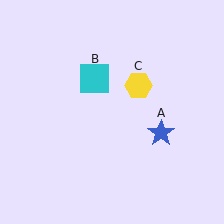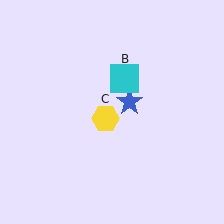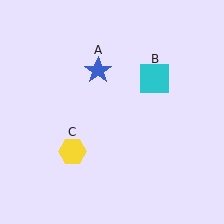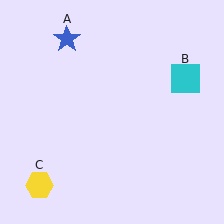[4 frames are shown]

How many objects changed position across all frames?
3 objects changed position: blue star (object A), cyan square (object B), yellow hexagon (object C).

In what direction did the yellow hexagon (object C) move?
The yellow hexagon (object C) moved down and to the left.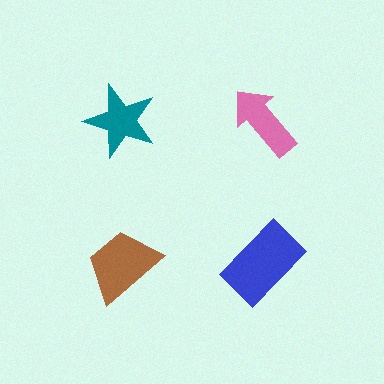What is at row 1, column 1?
A teal star.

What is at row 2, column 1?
A brown trapezoid.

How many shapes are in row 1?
2 shapes.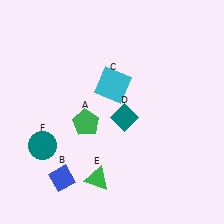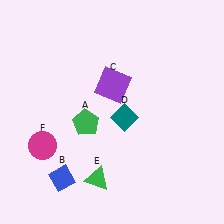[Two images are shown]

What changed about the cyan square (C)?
In Image 1, C is cyan. In Image 2, it changed to purple.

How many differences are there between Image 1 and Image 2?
There are 2 differences between the two images.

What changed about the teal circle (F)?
In Image 1, F is teal. In Image 2, it changed to magenta.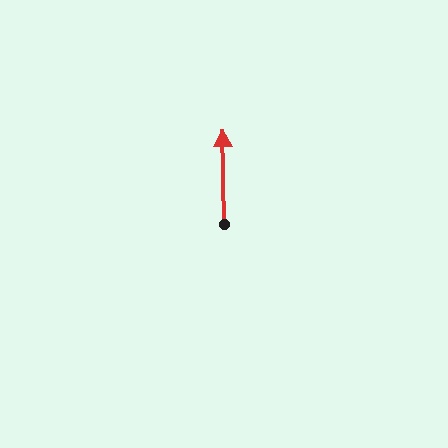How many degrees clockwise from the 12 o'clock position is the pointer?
Approximately 359 degrees.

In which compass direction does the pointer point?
North.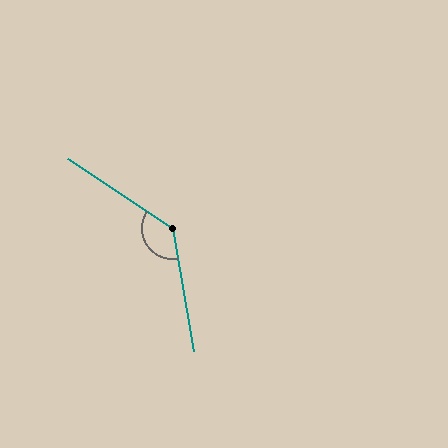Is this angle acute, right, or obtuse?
It is obtuse.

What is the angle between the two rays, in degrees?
Approximately 133 degrees.